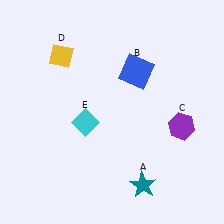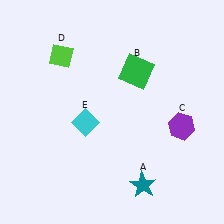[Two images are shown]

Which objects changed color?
B changed from blue to green. D changed from yellow to lime.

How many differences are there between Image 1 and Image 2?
There are 2 differences between the two images.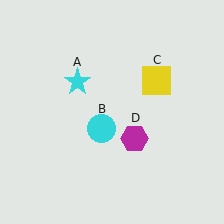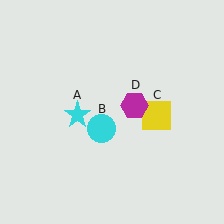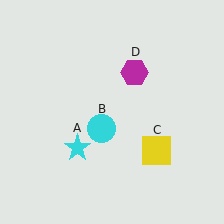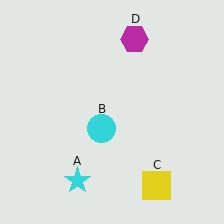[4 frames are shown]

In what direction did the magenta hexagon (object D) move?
The magenta hexagon (object D) moved up.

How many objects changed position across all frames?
3 objects changed position: cyan star (object A), yellow square (object C), magenta hexagon (object D).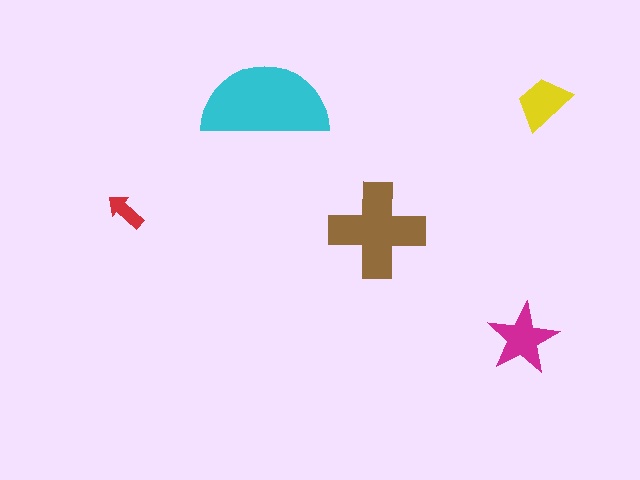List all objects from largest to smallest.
The cyan semicircle, the brown cross, the magenta star, the yellow trapezoid, the red arrow.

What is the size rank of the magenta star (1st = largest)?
3rd.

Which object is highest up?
The cyan semicircle is topmost.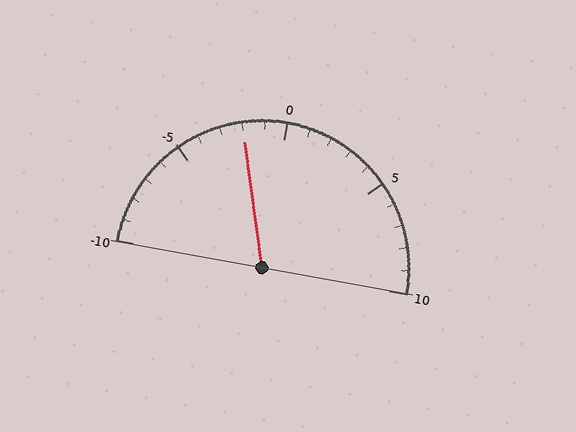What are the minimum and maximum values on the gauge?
The gauge ranges from -10 to 10.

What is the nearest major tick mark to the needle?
The nearest major tick mark is 0.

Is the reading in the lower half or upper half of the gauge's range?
The reading is in the lower half of the range (-10 to 10).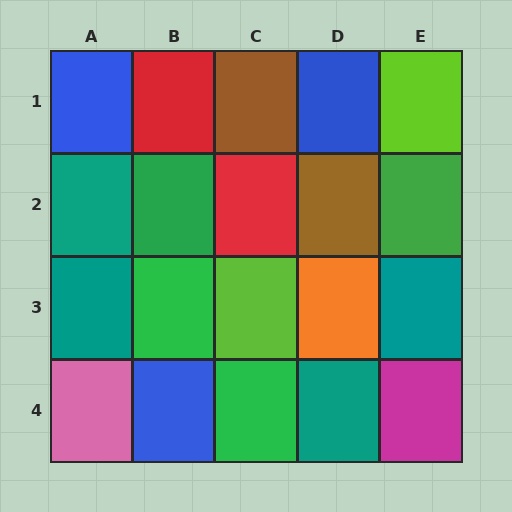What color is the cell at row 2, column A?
Teal.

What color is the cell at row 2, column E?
Green.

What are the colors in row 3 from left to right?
Teal, green, lime, orange, teal.